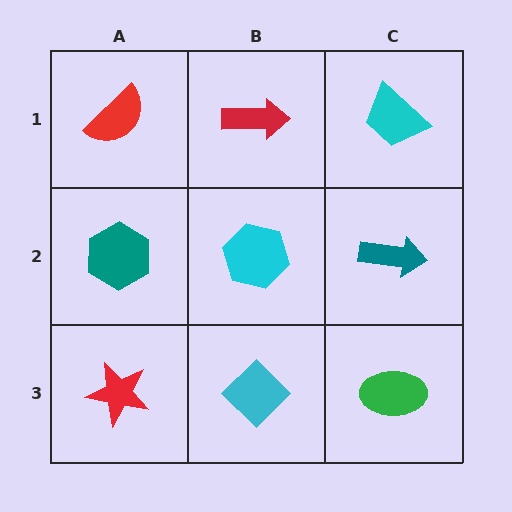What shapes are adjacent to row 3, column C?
A teal arrow (row 2, column C), a cyan diamond (row 3, column B).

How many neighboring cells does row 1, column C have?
2.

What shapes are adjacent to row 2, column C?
A cyan trapezoid (row 1, column C), a green ellipse (row 3, column C), a cyan hexagon (row 2, column B).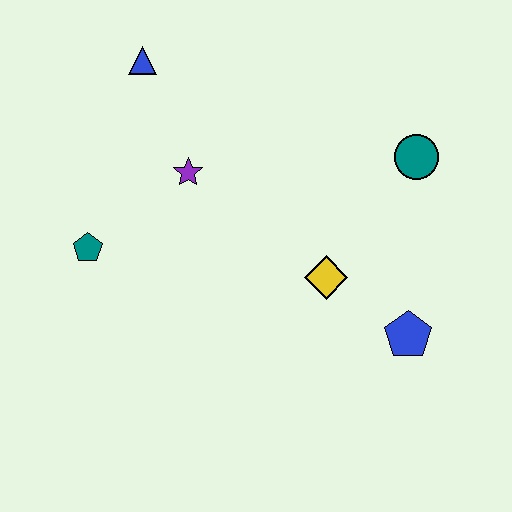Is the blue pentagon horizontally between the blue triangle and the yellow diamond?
No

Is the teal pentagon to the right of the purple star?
No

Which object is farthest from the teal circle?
The teal pentagon is farthest from the teal circle.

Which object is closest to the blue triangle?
The purple star is closest to the blue triangle.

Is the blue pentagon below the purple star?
Yes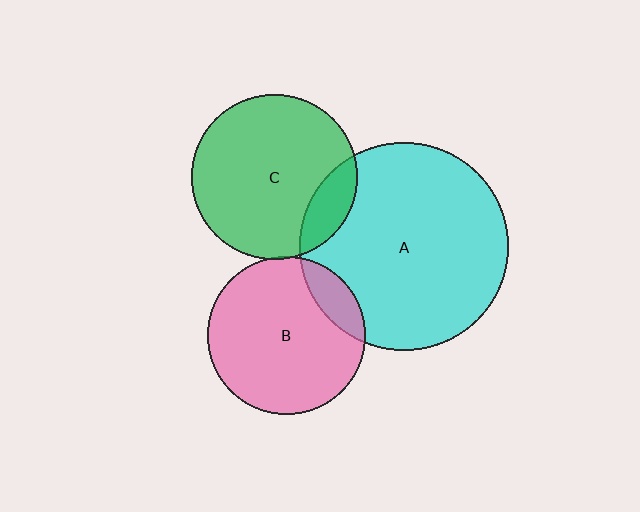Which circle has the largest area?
Circle A (cyan).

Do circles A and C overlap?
Yes.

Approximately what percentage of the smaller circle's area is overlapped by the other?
Approximately 15%.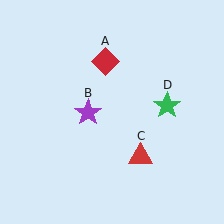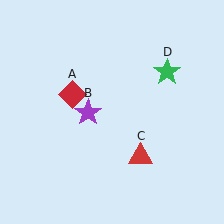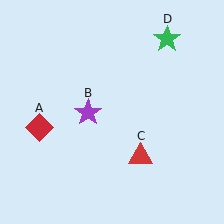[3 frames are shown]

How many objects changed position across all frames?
2 objects changed position: red diamond (object A), green star (object D).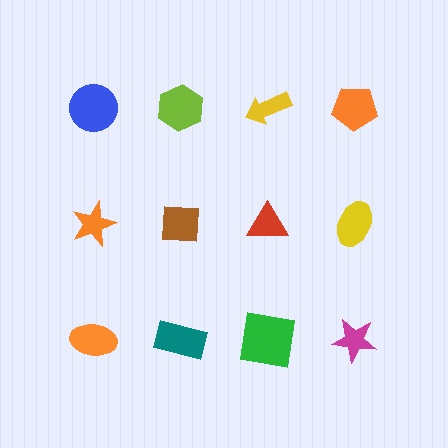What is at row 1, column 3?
A yellow arrow.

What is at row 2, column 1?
An orange star.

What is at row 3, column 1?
An orange ellipse.